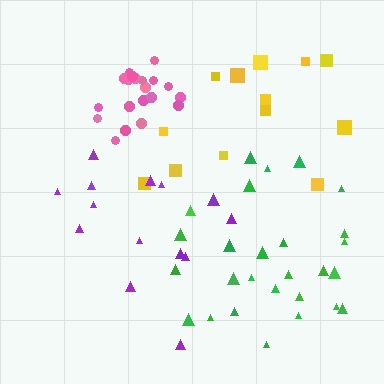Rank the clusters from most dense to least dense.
pink, green, purple, yellow.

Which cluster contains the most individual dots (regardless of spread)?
Green (27).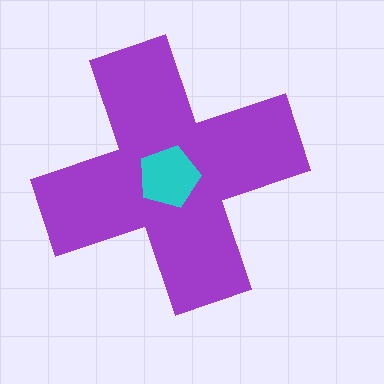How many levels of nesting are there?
2.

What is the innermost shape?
The cyan pentagon.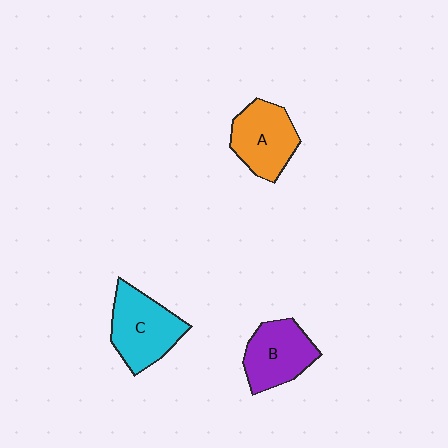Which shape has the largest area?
Shape C (cyan).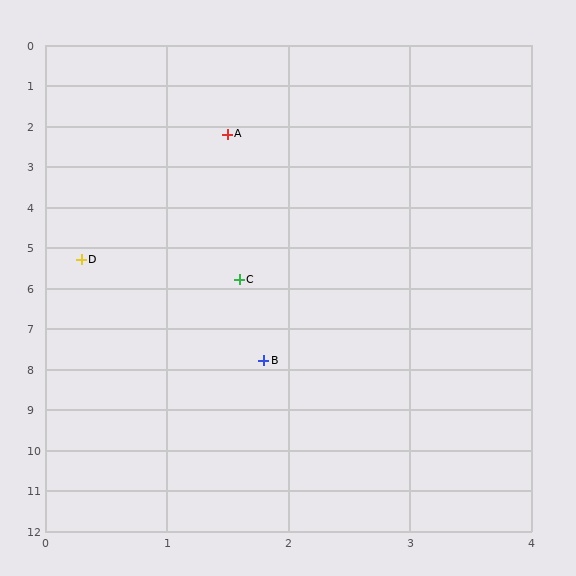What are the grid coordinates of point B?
Point B is at approximately (1.8, 7.8).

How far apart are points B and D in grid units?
Points B and D are about 2.9 grid units apart.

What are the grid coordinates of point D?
Point D is at approximately (0.3, 5.3).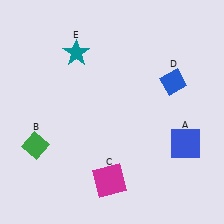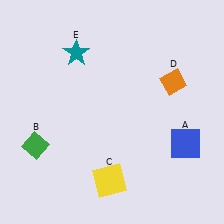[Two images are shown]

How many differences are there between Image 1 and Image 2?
There are 2 differences between the two images.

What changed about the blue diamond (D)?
In Image 1, D is blue. In Image 2, it changed to orange.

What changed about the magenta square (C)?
In Image 1, C is magenta. In Image 2, it changed to yellow.